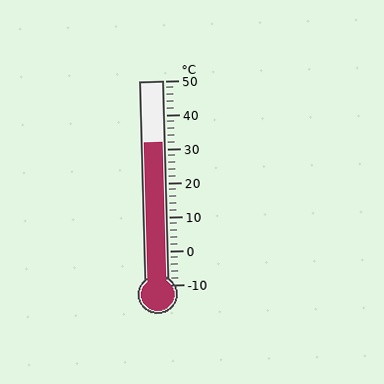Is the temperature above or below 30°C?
The temperature is above 30°C.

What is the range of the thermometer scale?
The thermometer scale ranges from -10°C to 50°C.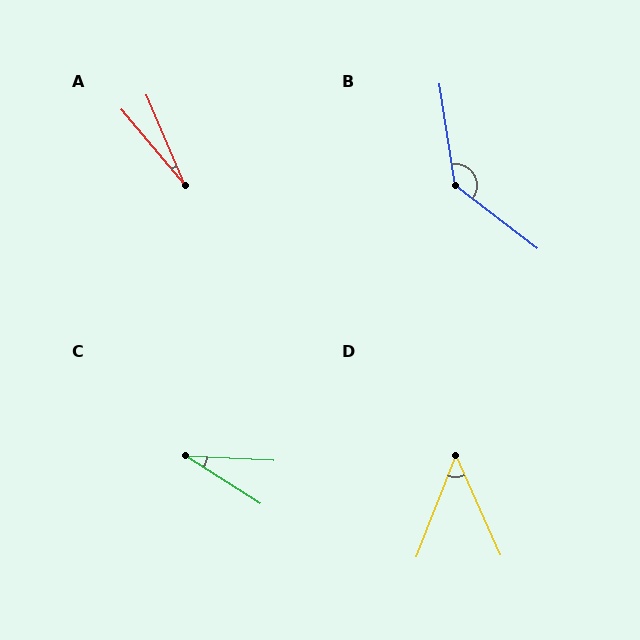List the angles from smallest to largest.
A (17°), C (30°), D (45°), B (136°).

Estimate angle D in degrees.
Approximately 45 degrees.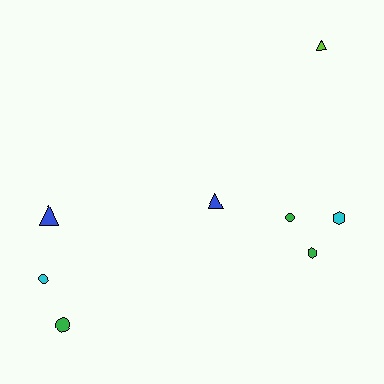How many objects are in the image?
There are 8 objects.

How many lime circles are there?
There are no lime circles.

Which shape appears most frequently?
Triangle, with 3 objects.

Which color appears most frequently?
Green, with 3 objects.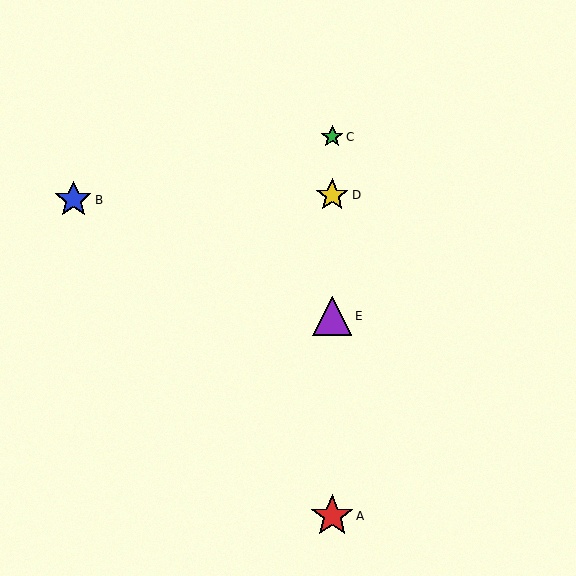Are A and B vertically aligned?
No, A is at x≈332 and B is at x≈73.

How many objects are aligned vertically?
4 objects (A, C, D, E) are aligned vertically.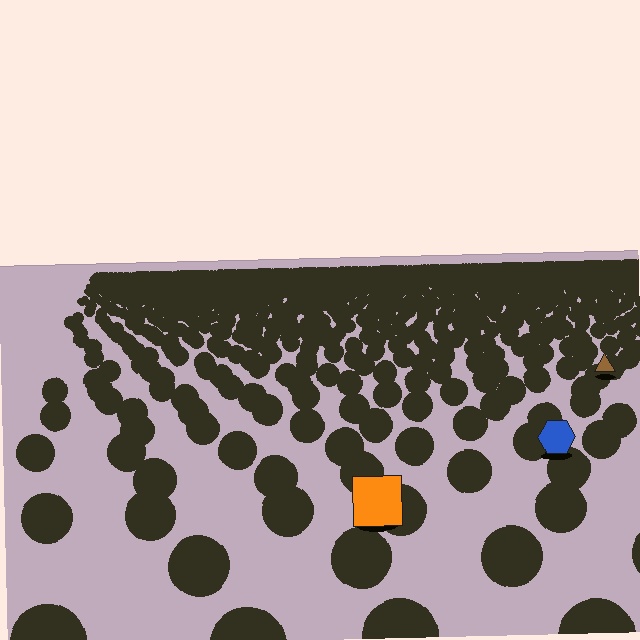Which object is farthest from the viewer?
The brown triangle is farthest from the viewer. It appears smaller and the ground texture around it is denser.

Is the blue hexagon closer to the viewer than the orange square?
No. The orange square is closer — you can tell from the texture gradient: the ground texture is coarser near it.